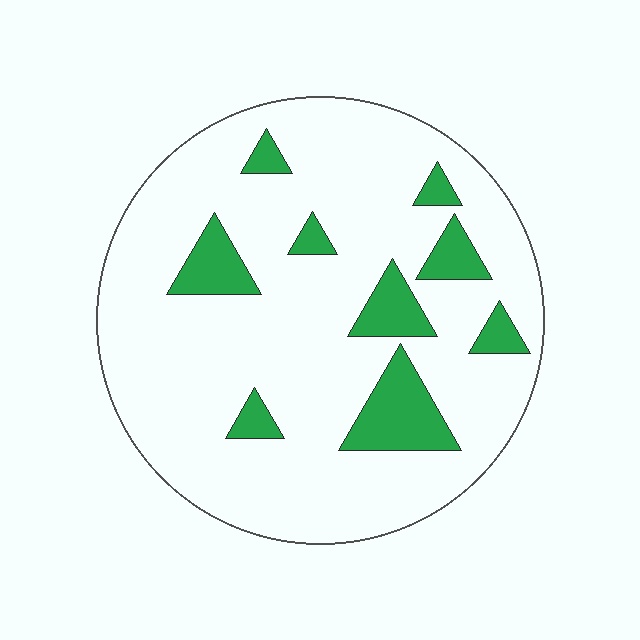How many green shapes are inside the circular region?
9.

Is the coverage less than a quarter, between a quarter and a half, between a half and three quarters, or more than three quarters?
Less than a quarter.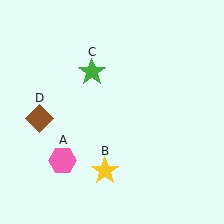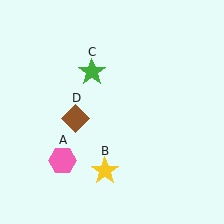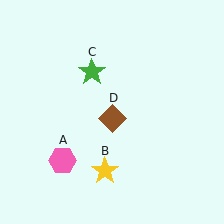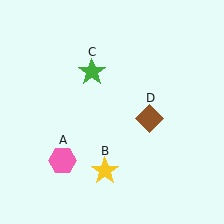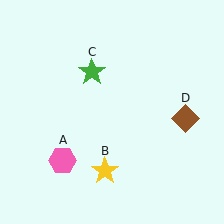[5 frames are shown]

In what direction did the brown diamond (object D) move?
The brown diamond (object D) moved right.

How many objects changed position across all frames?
1 object changed position: brown diamond (object D).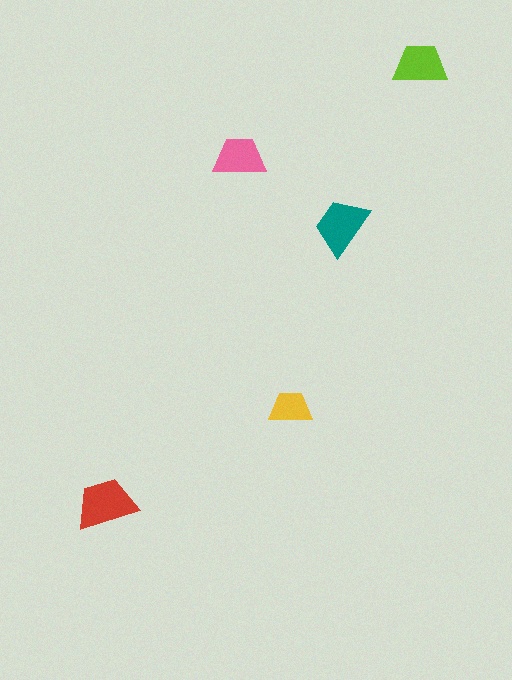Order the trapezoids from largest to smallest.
the red one, the teal one, the lime one, the pink one, the yellow one.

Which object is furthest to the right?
The lime trapezoid is rightmost.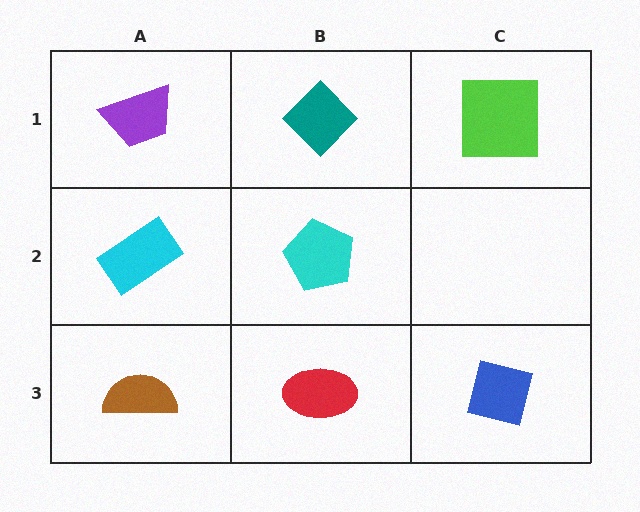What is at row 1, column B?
A teal diamond.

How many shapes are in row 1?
3 shapes.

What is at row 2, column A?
A cyan rectangle.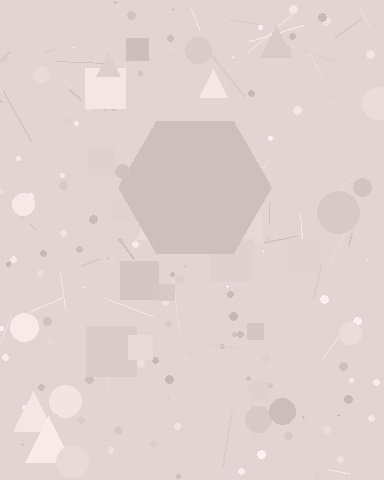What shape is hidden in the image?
A hexagon is hidden in the image.